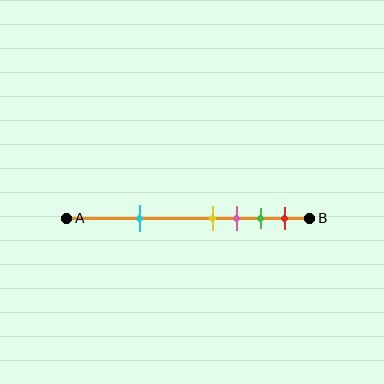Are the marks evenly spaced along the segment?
No, the marks are not evenly spaced.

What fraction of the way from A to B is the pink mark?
The pink mark is approximately 70% (0.7) of the way from A to B.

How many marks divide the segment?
There are 5 marks dividing the segment.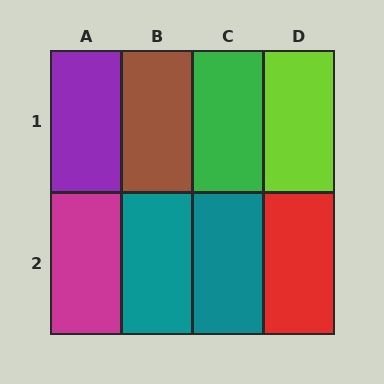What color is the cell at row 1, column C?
Green.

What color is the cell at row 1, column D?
Lime.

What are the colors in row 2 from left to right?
Magenta, teal, teal, red.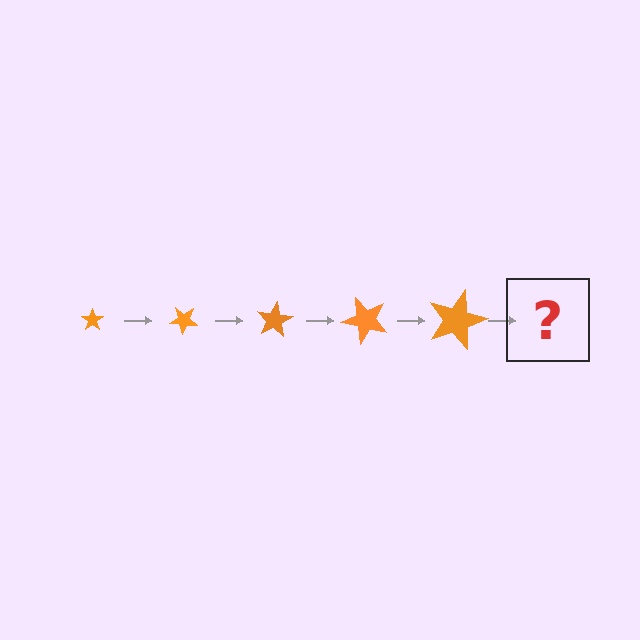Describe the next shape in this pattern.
It should be a star, larger than the previous one and rotated 200 degrees from the start.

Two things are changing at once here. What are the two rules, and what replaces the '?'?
The two rules are that the star grows larger each step and it rotates 40 degrees each step. The '?' should be a star, larger than the previous one and rotated 200 degrees from the start.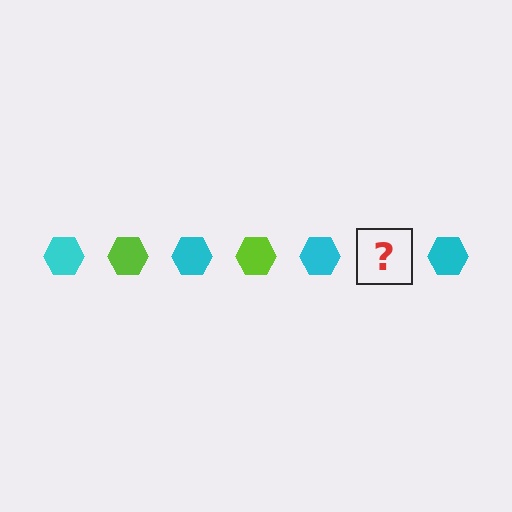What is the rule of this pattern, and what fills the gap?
The rule is that the pattern cycles through cyan, lime hexagons. The gap should be filled with a lime hexagon.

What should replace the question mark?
The question mark should be replaced with a lime hexagon.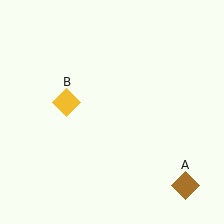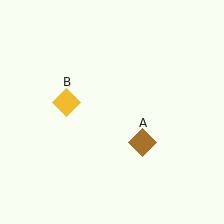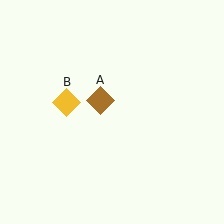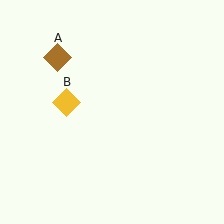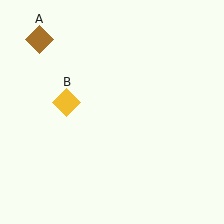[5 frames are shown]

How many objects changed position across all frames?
1 object changed position: brown diamond (object A).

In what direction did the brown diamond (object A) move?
The brown diamond (object A) moved up and to the left.